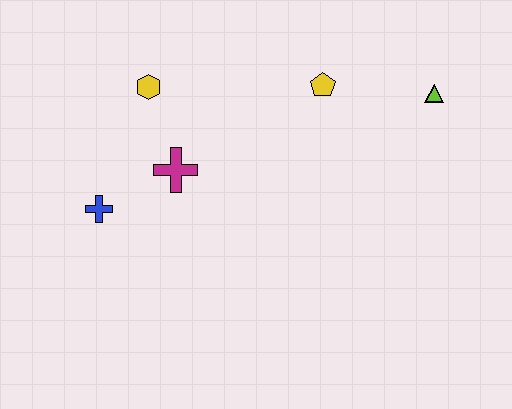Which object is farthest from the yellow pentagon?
The blue cross is farthest from the yellow pentagon.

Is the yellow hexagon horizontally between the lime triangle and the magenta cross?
No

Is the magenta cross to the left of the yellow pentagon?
Yes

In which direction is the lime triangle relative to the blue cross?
The lime triangle is to the right of the blue cross.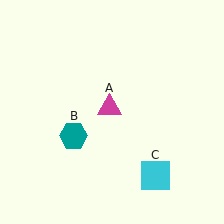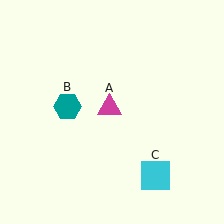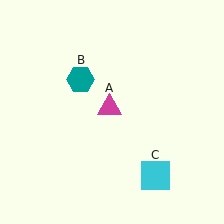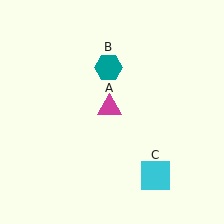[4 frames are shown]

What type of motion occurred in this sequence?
The teal hexagon (object B) rotated clockwise around the center of the scene.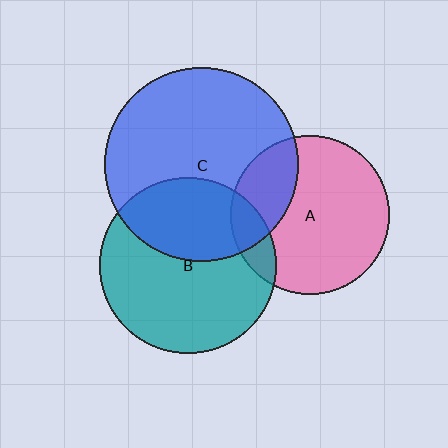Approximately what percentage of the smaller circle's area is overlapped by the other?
Approximately 25%.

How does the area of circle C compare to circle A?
Approximately 1.5 times.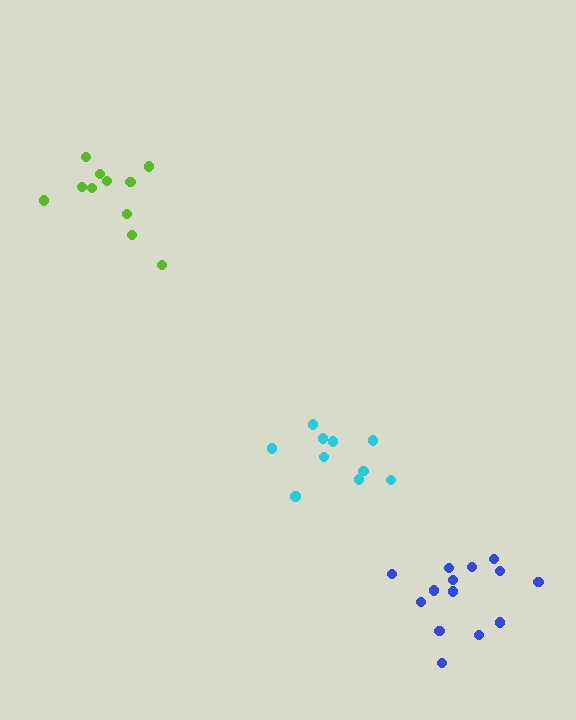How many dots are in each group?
Group 1: 14 dots, Group 2: 11 dots, Group 3: 10 dots (35 total).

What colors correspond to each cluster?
The clusters are colored: blue, lime, cyan.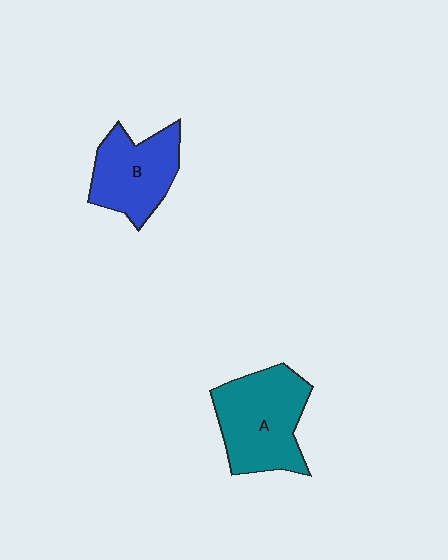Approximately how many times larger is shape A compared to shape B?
Approximately 1.3 times.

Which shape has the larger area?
Shape A (teal).